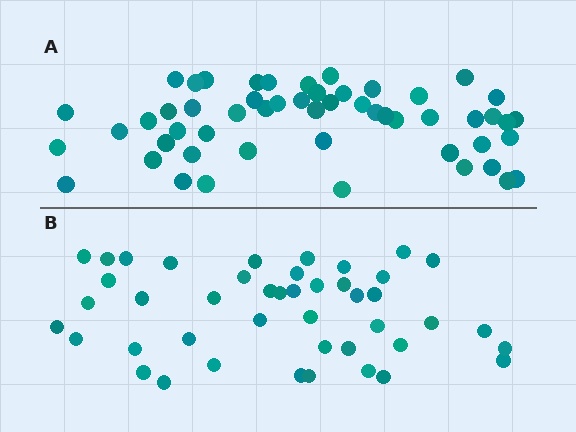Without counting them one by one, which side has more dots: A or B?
Region A (the top region) has more dots.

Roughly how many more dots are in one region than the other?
Region A has roughly 8 or so more dots than region B.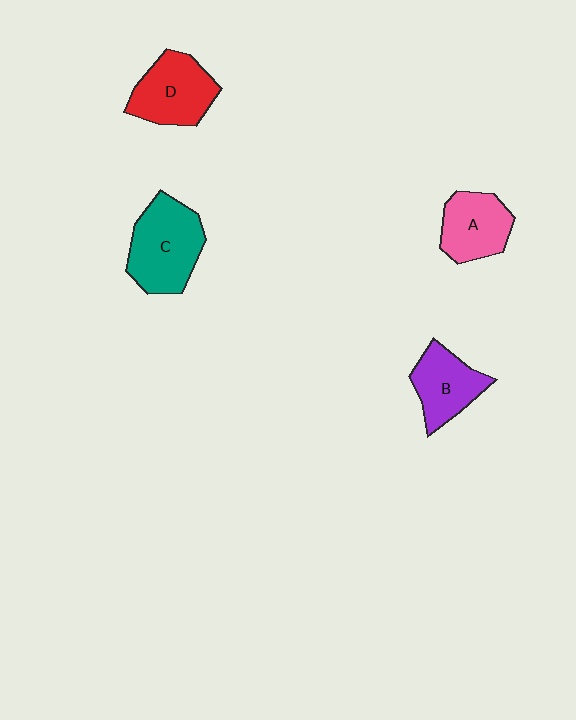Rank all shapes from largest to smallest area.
From largest to smallest: C (teal), D (red), A (pink), B (purple).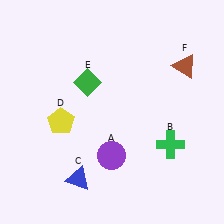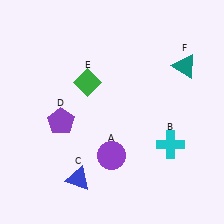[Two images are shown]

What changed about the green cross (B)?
In Image 1, B is green. In Image 2, it changed to cyan.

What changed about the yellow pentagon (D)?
In Image 1, D is yellow. In Image 2, it changed to purple.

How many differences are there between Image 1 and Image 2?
There are 3 differences between the two images.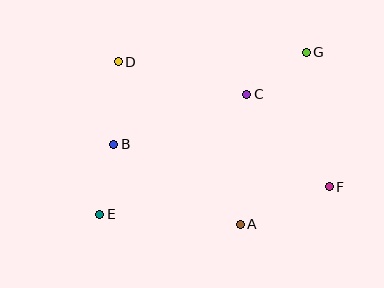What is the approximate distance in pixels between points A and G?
The distance between A and G is approximately 184 pixels.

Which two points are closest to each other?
Points B and E are closest to each other.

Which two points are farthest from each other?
Points E and G are farthest from each other.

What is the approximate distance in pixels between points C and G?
The distance between C and G is approximately 73 pixels.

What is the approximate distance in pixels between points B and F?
The distance between B and F is approximately 220 pixels.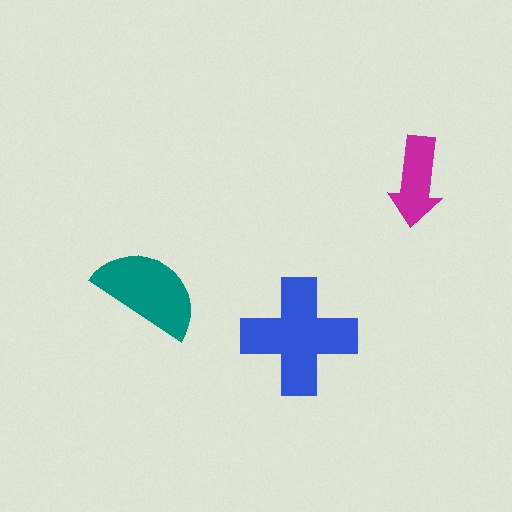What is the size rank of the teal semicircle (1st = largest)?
2nd.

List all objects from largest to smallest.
The blue cross, the teal semicircle, the magenta arrow.